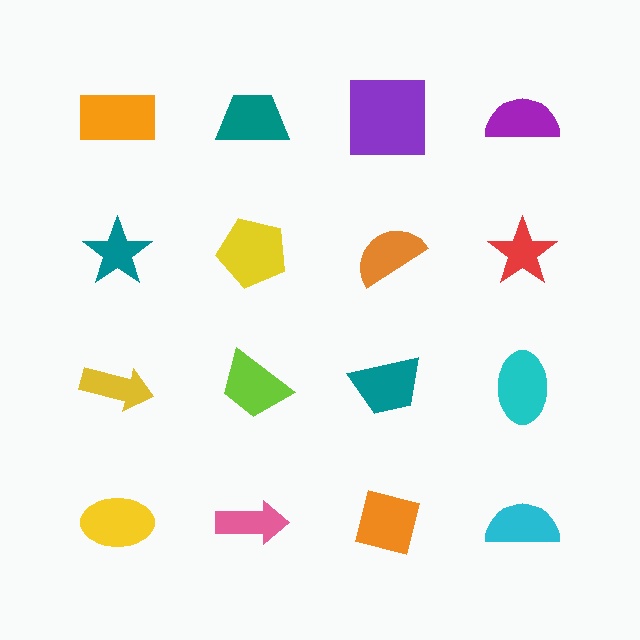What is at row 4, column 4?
A cyan semicircle.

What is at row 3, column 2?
A lime trapezoid.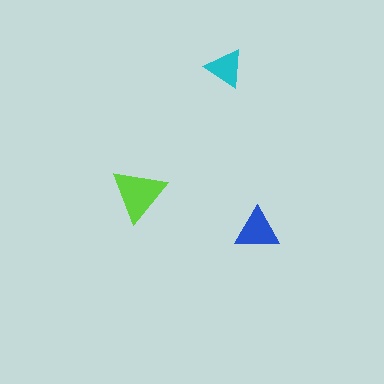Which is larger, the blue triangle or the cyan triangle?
The blue one.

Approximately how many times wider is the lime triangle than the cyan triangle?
About 1.5 times wider.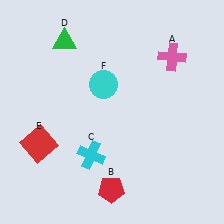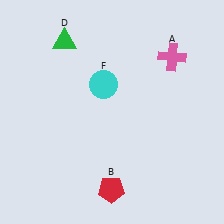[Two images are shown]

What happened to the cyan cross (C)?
The cyan cross (C) was removed in Image 2. It was in the bottom-left area of Image 1.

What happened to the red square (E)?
The red square (E) was removed in Image 2. It was in the bottom-left area of Image 1.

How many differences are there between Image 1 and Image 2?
There are 2 differences between the two images.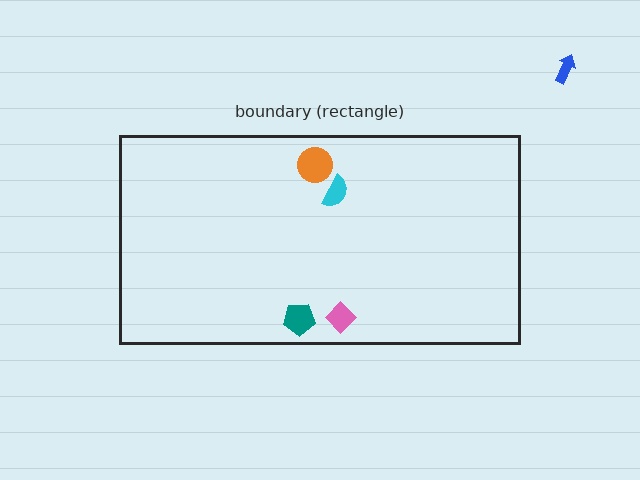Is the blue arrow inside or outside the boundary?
Outside.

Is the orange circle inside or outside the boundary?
Inside.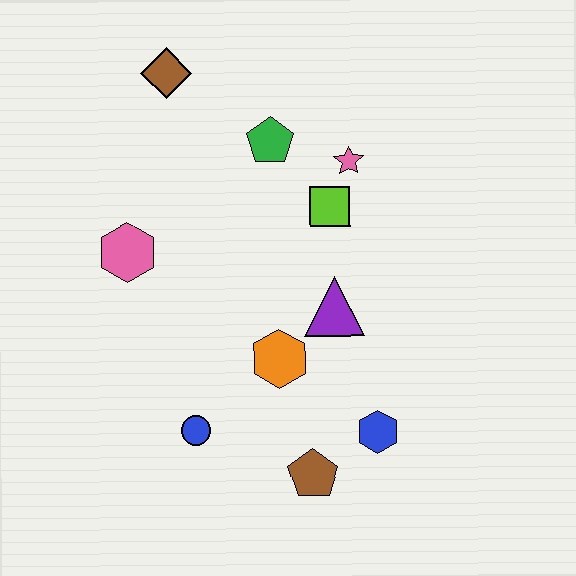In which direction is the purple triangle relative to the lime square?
The purple triangle is below the lime square.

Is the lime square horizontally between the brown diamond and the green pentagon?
No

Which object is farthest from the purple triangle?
The brown diamond is farthest from the purple triangle.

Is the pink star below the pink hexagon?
No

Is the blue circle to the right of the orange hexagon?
No